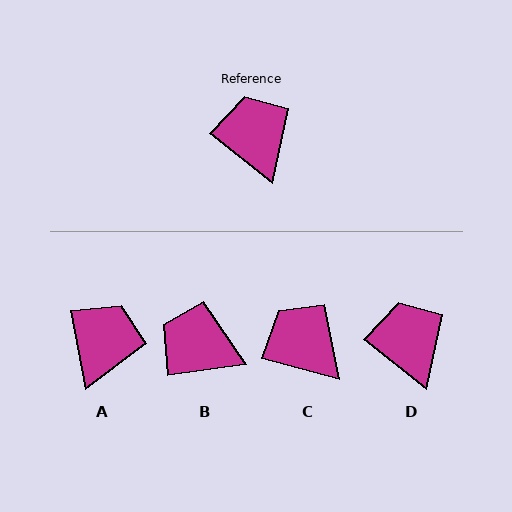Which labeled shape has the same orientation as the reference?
D.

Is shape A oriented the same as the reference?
No, it is off by about 41 degrees.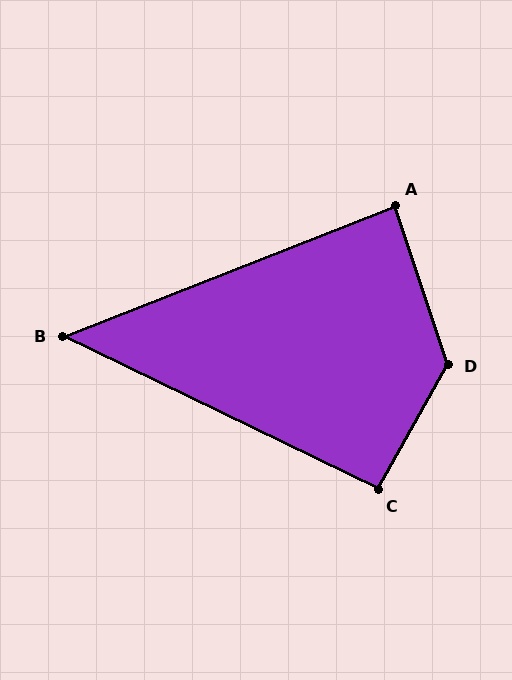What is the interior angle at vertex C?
Approximately 93 degrees (approximately right).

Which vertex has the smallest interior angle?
B, at approximately 47 degrees.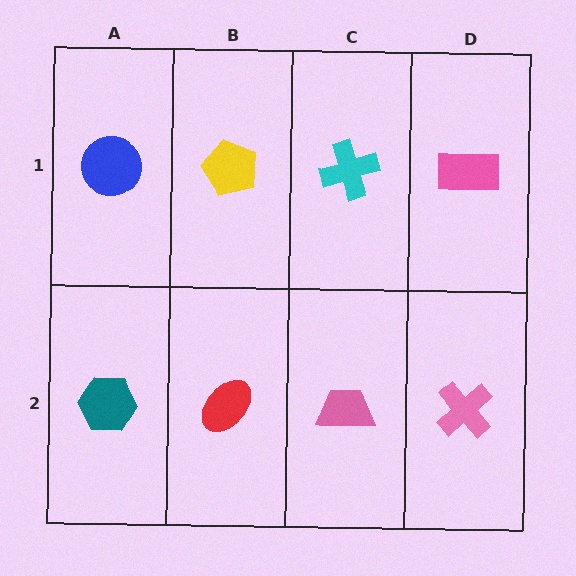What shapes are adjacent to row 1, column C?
A pink trapezoid (row 2, column C), a yellow pentagon (row 1, column B), a pink rectangle (row 1, column D).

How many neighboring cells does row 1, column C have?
3.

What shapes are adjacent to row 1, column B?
A red ellipse (row 2, column B), a blue circle (row 1, column A), a cyan cross (row 1, column C).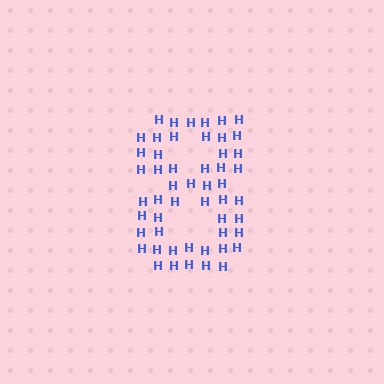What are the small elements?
The small elements are letter H's.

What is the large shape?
The large shape is the digit 8.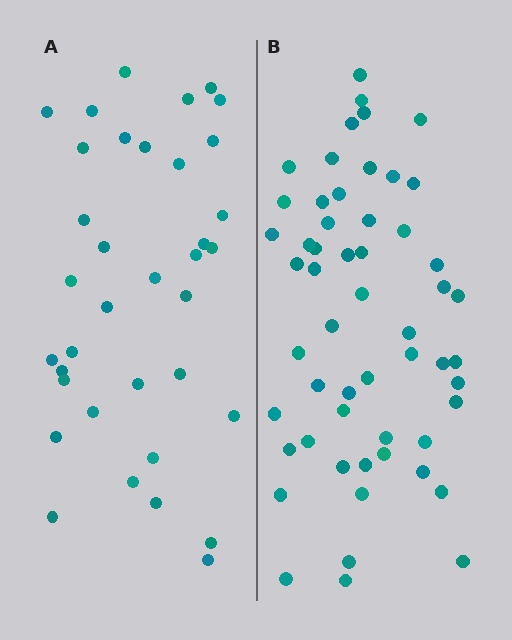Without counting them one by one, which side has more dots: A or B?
Region B (the right region) has more dots.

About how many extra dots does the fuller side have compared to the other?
Region B has approximately 20 more dots than region A.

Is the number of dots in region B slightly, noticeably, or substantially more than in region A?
Region B has substantially more. The ratio is roughly 1.5 to 1.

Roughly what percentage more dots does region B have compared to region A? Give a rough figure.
About 55% more.